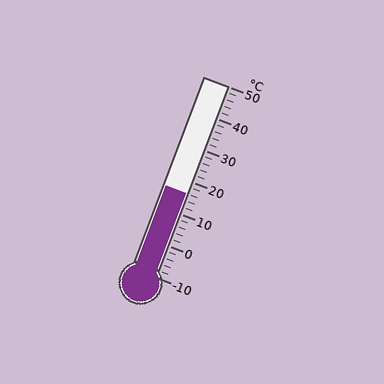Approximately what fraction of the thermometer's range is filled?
The thermometer is filled to approximately 45% of its range.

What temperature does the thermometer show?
The thermometer shows approximately 16°C.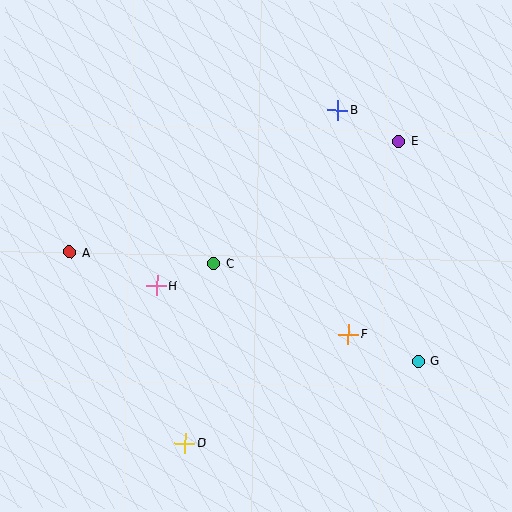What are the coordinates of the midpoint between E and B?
The midpoint between E and B is at (368, 126).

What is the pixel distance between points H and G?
The distance between H and G is 272 pixels.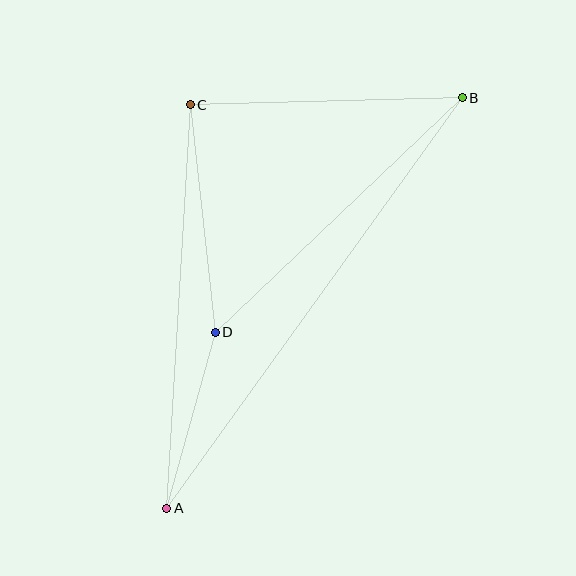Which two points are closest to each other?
Points A and D are closest to each other.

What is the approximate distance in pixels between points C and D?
The distance between C and D is approximately 229 pixels.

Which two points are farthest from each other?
Points A and B are farthest from each other.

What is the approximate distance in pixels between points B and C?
The distance between B and C is approximately 272 pixels.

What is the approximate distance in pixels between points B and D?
The distance between B and D is approximately 340 pixels.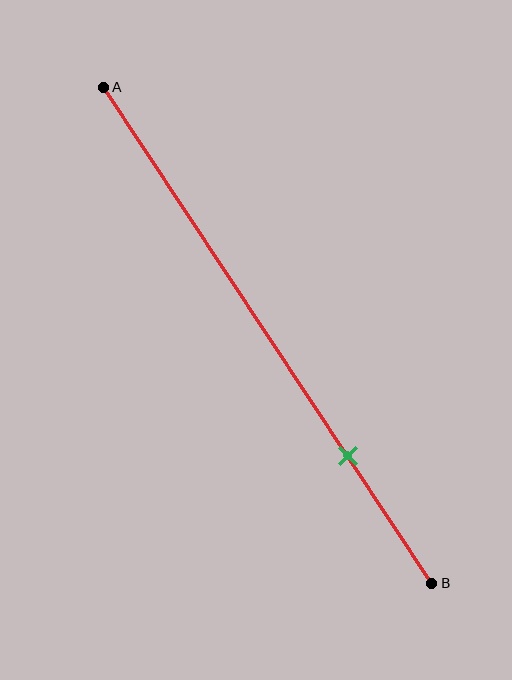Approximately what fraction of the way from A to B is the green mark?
The green mark is approximately 75% of the way from A to B.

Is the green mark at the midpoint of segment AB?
No, the mark is at about 75% from A, not at the 50% midpoint.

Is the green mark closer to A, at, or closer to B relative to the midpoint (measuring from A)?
The green mark is closer to point B than the midpoint of segment AB.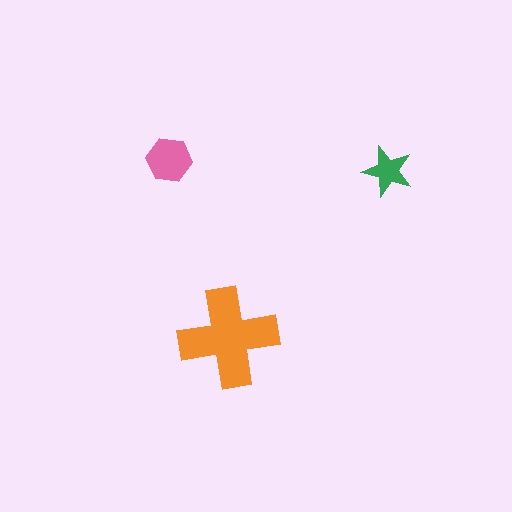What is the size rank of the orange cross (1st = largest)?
1st.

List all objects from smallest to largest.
The green star, the pink hexagon, the orange cross.